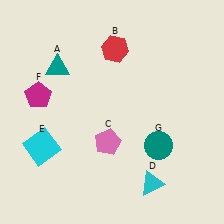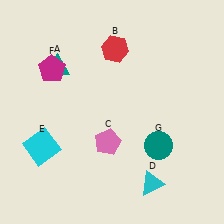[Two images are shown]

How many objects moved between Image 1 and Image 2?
1 object moved between the two images.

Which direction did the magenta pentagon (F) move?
The magenta pentagon (F) moved up.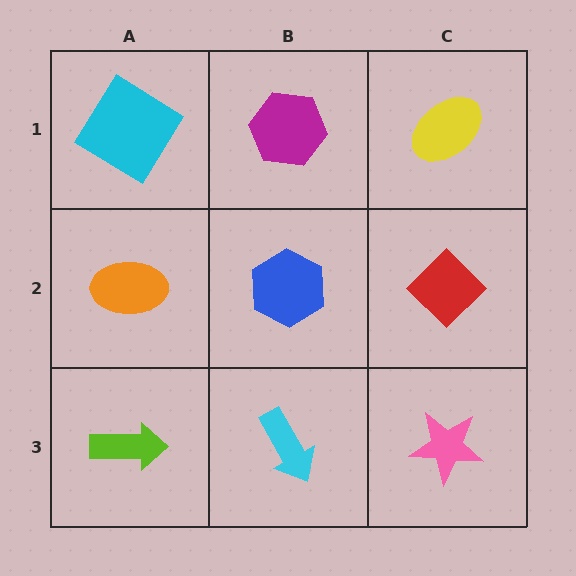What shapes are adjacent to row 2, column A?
A cyan diamond (row 1, column A), a lime arrow (row 3, column A), a blue hexagon (row 2, column B).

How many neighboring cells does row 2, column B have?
4.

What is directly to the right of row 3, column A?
A cyan arrow.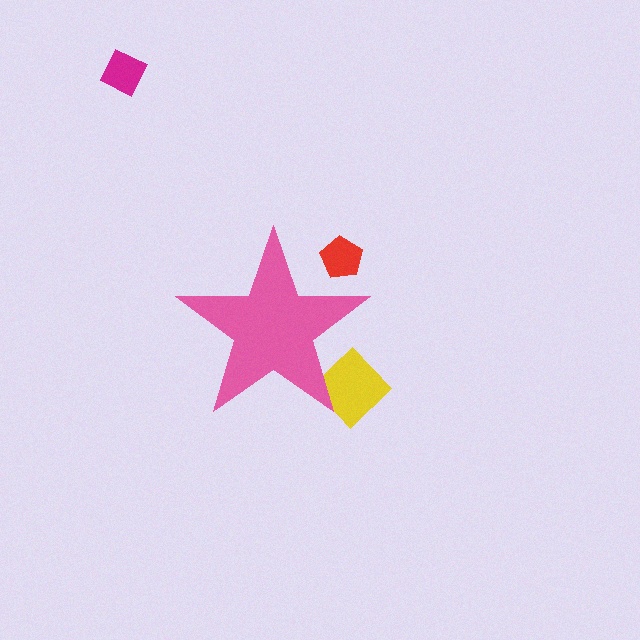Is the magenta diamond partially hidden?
No, the magenta diamond is fully visible.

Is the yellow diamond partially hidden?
Yes, the yellow diamond is partially hidden behind the pink star.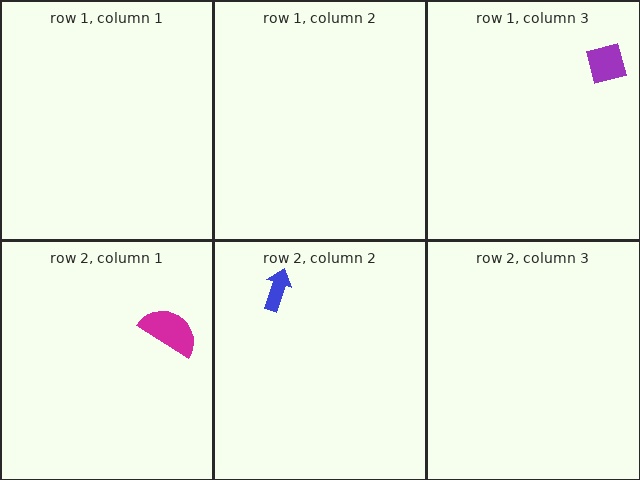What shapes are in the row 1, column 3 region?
The purple square.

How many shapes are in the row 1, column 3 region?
1.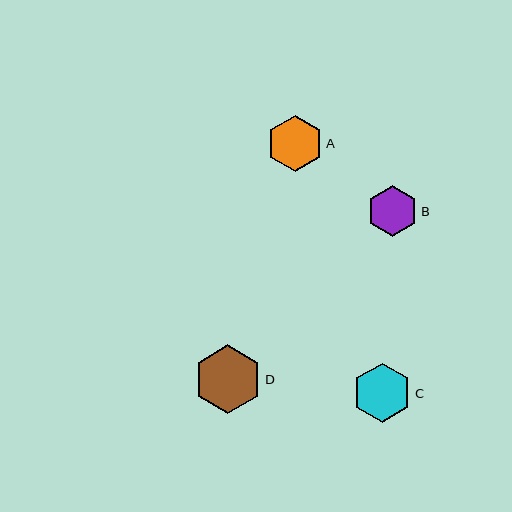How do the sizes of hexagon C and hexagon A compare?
Hexagon C and hexagon A are approximately the same size.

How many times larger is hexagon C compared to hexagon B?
Hexagon C is approximately 1.2 times the size of hexagon B.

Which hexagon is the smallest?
Hexagon B is the smallest with a size of approximately 51 pixels.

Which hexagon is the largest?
Hexagon D is the largest with a size of approximately 69 pixels.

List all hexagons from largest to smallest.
From largest to smallest: D, C, A, B.